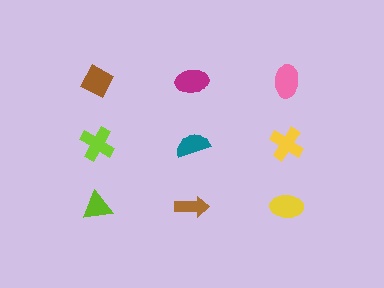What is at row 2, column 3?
A yellow cross.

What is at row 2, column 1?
A lime cross.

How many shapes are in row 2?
3 shapes.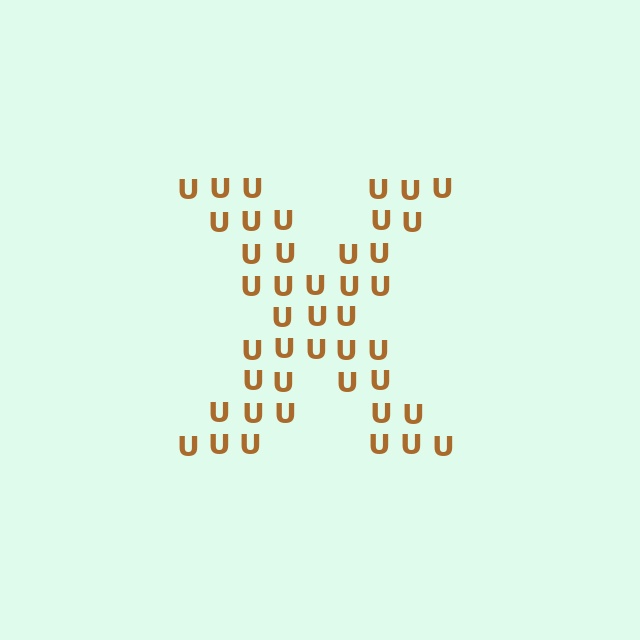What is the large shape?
The large shape is the letter X.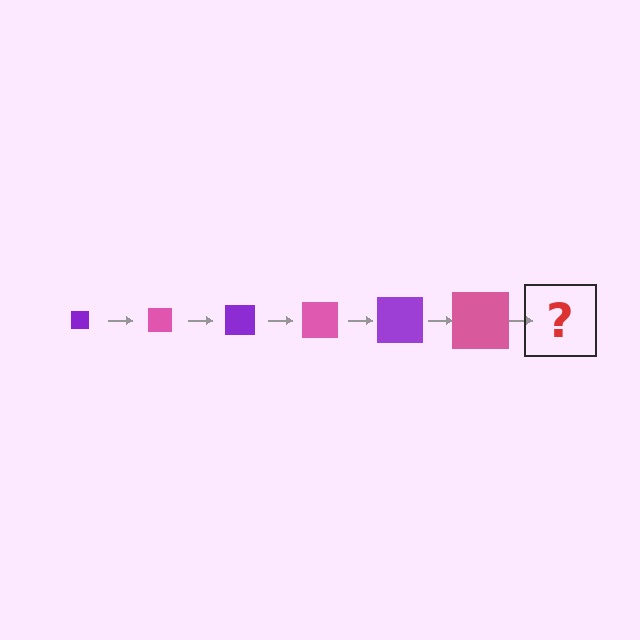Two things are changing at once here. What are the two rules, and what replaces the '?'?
The two rules are that the square grows larger each step and the color cycles through purple and pink. The '?' should be a purple square, larger than the previous one.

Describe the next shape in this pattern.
It should be a purple square, larger than the previous one.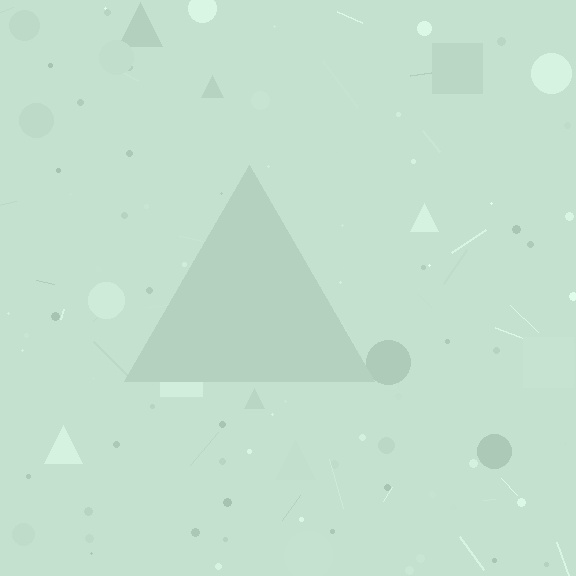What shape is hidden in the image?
A triangle is hidden in the image.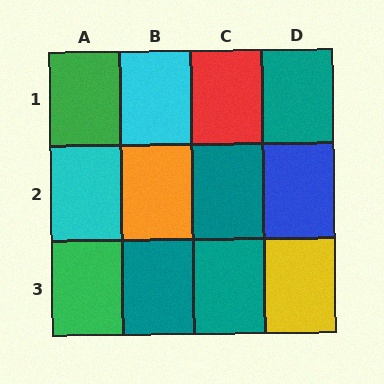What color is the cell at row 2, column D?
Blue.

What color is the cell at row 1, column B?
Cyan.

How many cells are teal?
4 cells are teal.